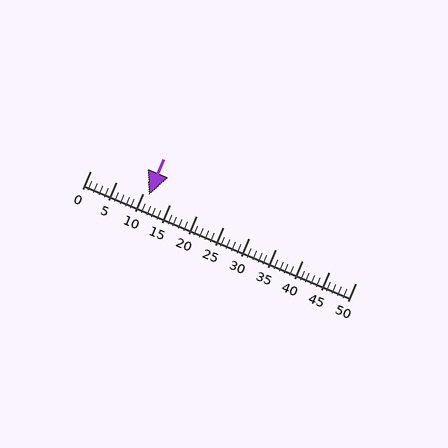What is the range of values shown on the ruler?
The ruler shows values from 0 to 50.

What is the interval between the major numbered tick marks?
The major tick marks are spaced 5 units apart.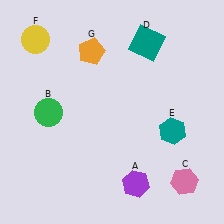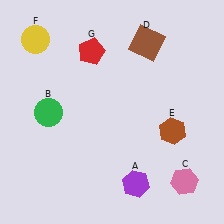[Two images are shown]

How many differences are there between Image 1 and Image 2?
There are 3 differences between the two images.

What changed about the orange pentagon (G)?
In Image 1, G is orange. In Image 2, it changed to red.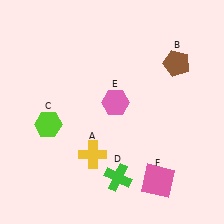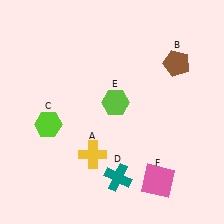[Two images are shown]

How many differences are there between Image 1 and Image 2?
There are 2 differences between the two images.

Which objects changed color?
D changed from green to teal. E changed from pink to lime.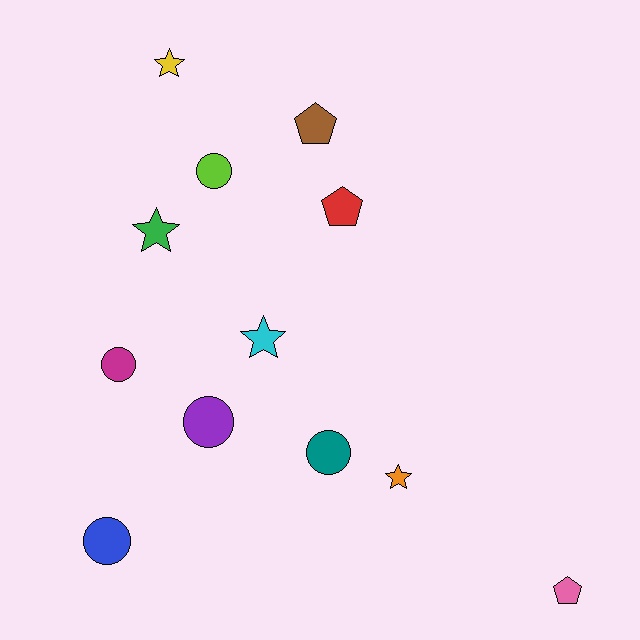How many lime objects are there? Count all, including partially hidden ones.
There is 1 lime object.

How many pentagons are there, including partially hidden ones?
There are 3 pentagons.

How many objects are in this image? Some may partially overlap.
There are 12 objects.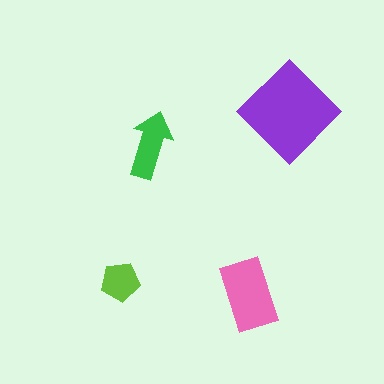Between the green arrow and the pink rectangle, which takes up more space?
The pink rectangle.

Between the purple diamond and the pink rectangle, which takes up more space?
The purple diamond.